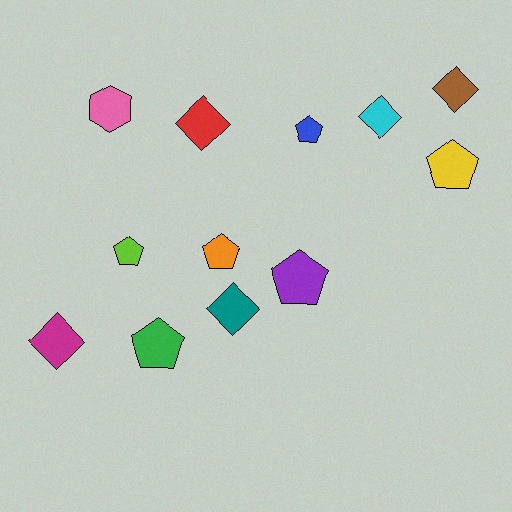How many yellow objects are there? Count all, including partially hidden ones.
There is 1 yellow object.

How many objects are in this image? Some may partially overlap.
There are 12 objects.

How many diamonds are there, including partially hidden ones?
There are 5 diamonds.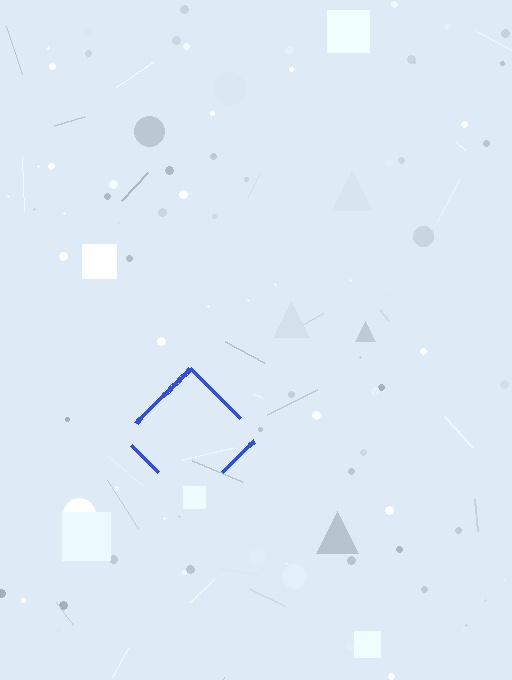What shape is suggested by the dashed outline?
The dashed outline suggests a diamond.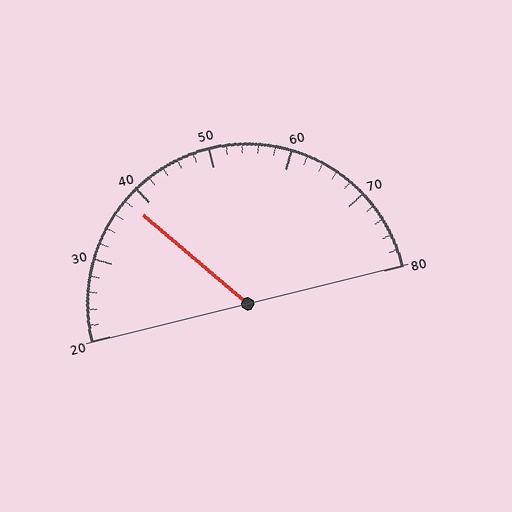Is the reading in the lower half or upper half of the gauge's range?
The reading is in the lower half of the range (20 to 80).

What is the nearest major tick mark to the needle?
The nearest major tick mark is 40.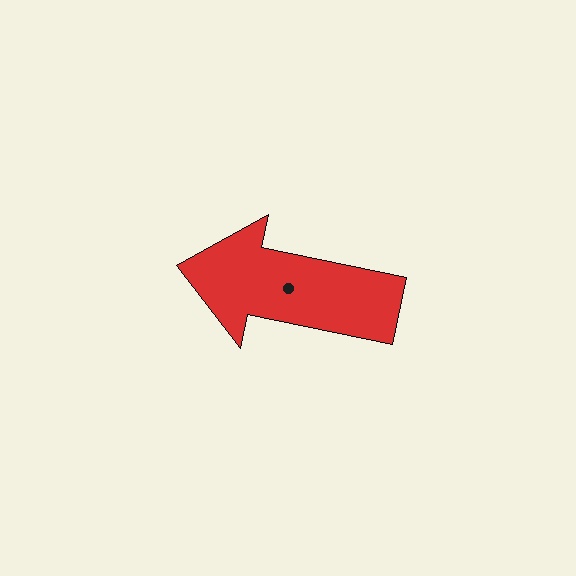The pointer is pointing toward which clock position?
Roughly 9 o'clock.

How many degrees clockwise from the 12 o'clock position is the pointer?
Approximately 281 degrees.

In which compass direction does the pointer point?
West.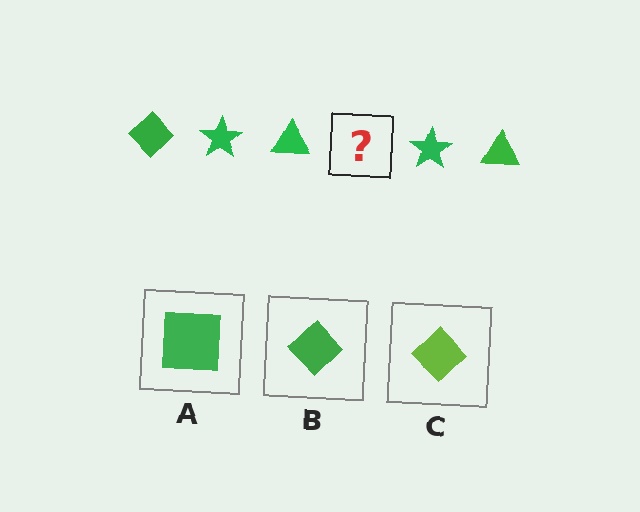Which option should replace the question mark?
Option B.